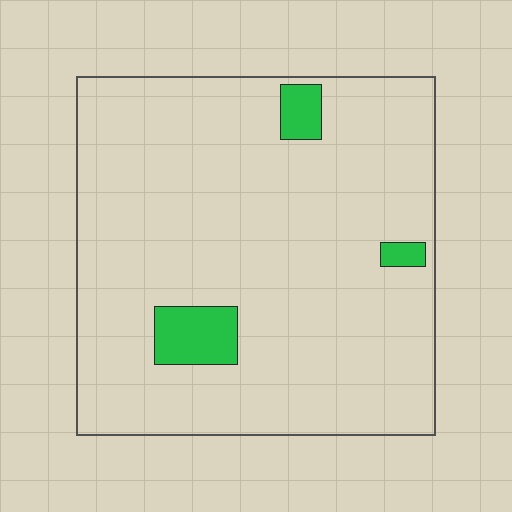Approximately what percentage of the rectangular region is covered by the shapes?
Approximately 5%.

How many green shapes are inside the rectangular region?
3.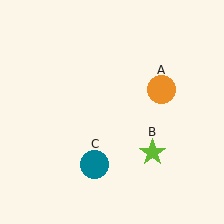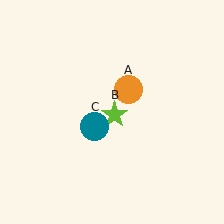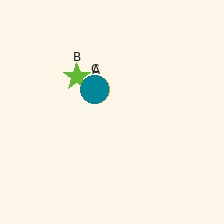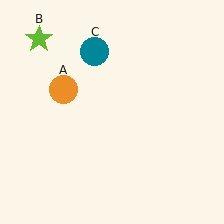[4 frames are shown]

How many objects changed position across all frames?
3 objects changed position: orange circle (object A), lime star (object B), teal circle (object C).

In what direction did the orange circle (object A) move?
The orange circle (object A) moved left.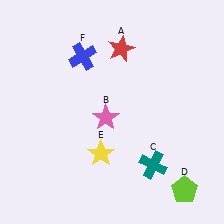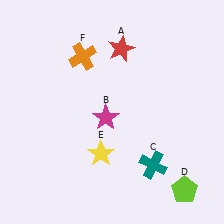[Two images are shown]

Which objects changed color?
B changed from pink to magenta. F changed from blue to orange.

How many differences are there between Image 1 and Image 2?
There are 2 differences between the two images.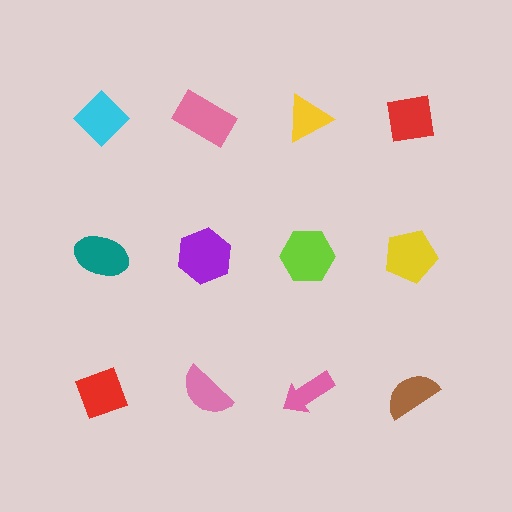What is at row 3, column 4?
A brown semicircle.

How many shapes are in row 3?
4 shapes.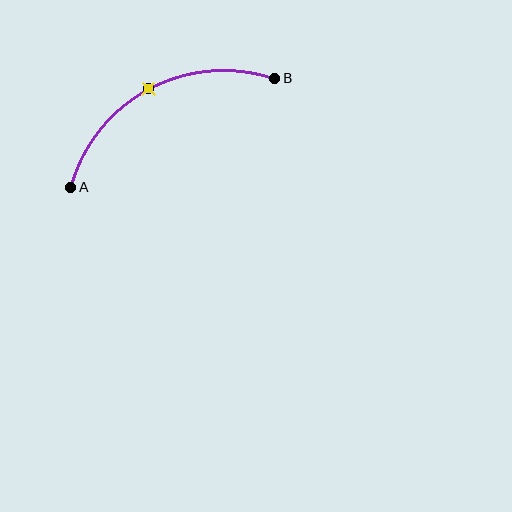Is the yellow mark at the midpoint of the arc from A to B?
Yes. The yellow mark lies on the arc at equal arc-length from both A and B — it is the arc midpoint.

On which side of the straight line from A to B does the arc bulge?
The arc bulges above the straight line connecting A and B.